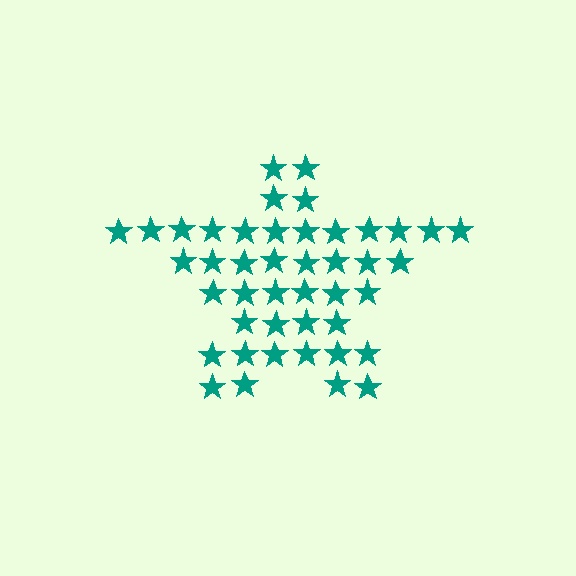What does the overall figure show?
The overall figure shows a star.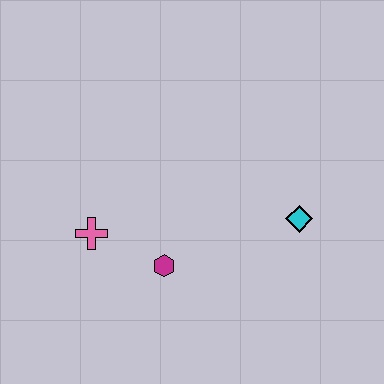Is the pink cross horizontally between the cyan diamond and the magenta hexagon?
No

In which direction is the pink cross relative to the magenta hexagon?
The pink cross is to the left of the magenta hexagon.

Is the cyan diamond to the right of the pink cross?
Yes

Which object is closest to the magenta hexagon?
The pink cross is closest to the magenta hexagon.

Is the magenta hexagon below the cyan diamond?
Yes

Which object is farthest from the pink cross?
The cyan diamond is farthest from the pink cross.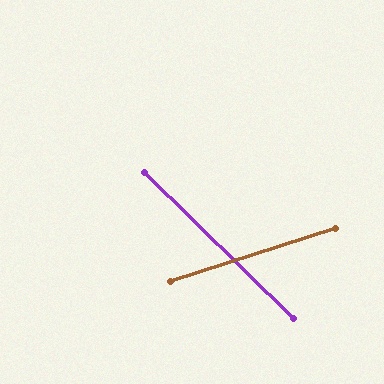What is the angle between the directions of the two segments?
Approximately 62 degrees.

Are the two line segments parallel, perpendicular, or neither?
Neither parallel nor perpendicular — they differ by about 62°.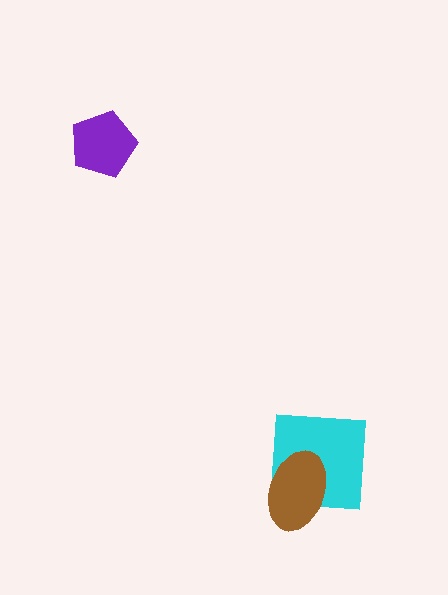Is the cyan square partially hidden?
Yes, it is partially covered by another shape.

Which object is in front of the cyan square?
The brown ellipse is in front of the cyan square.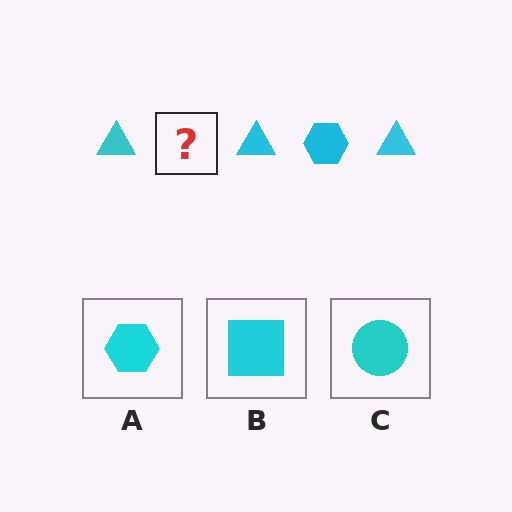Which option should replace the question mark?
Option A.